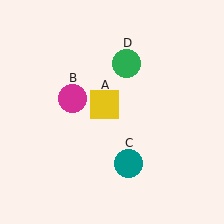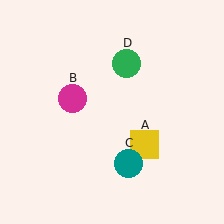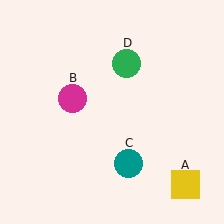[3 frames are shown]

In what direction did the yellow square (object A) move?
The yellow square (object A) moved down and to the right.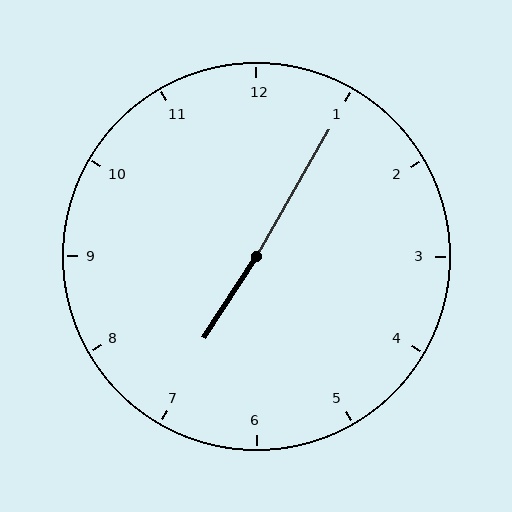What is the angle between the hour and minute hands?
Approximately 178 degrees.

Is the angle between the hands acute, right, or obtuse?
It is obtuse.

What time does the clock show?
7:05.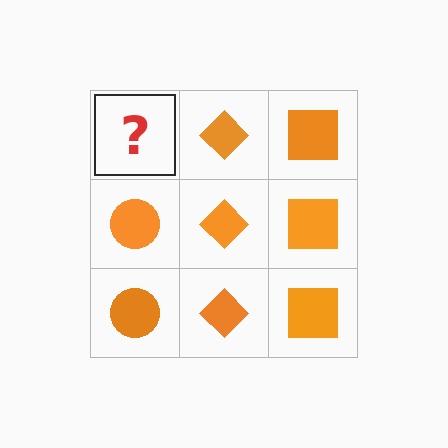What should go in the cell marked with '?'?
The missing cell should contain an orange circle.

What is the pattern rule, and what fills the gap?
The rule is that each column has a consistent shape. The gap should be filled with an orange circle.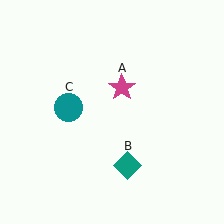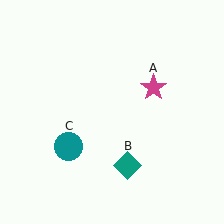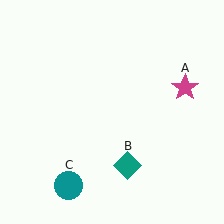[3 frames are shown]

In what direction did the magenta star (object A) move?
The magenta star (object A) moved right.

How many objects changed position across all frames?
2 objects changed position: magenta star (object A), teal circle (object C).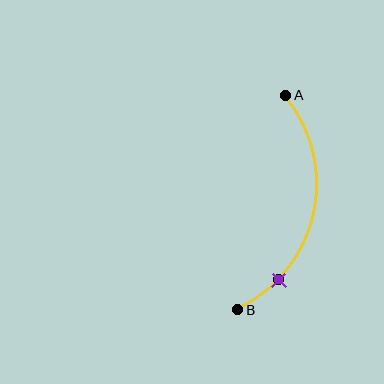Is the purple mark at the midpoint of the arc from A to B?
No. The purple mark lies on the arc but is closer to endpoint B. The arc midpoint would be at the point on the curve equidistant along the arc from both A and B.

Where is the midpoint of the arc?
The arc midpoint is the point on the curve farthest from the straight line joining A and B. It sits to the right of that line.